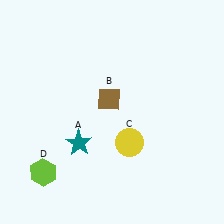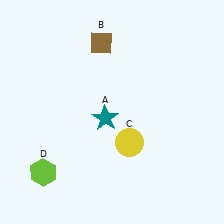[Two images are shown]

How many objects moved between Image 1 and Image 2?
2 objects moved between the two images.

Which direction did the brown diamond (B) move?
The brown diamond (B) moved up.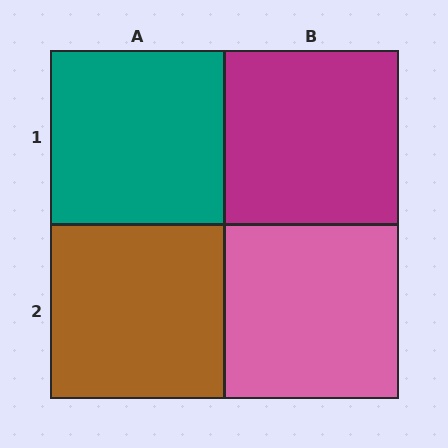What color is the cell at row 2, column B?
Pink.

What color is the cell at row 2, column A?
Brown.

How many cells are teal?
1 cell is teal.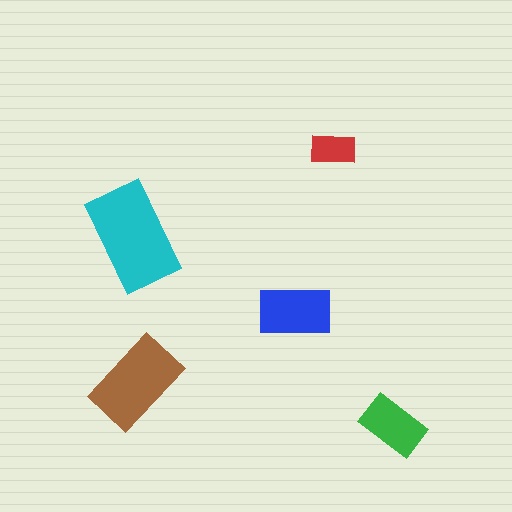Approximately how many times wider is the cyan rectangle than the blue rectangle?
About 1.5 times wider.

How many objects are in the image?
There are 5 objects in the image.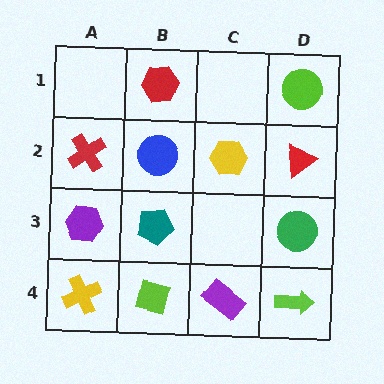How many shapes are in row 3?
3 shapes.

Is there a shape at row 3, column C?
No, that cell is empty.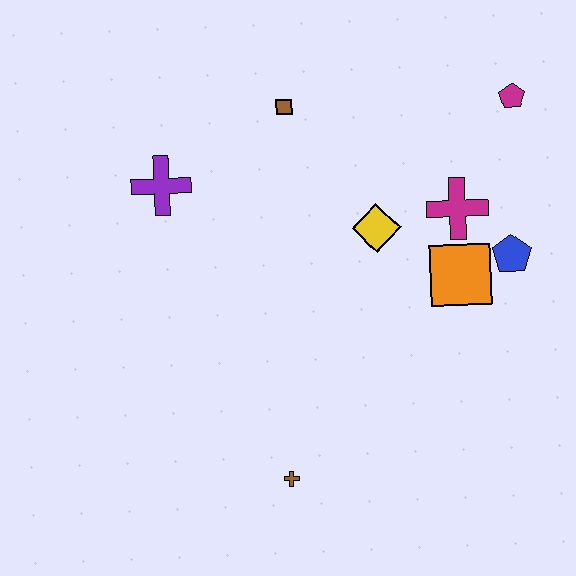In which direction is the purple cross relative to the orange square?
The purple cross is to the left of the orange square.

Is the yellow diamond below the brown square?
Yes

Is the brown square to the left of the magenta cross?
Yes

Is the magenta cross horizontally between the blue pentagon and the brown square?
Yes